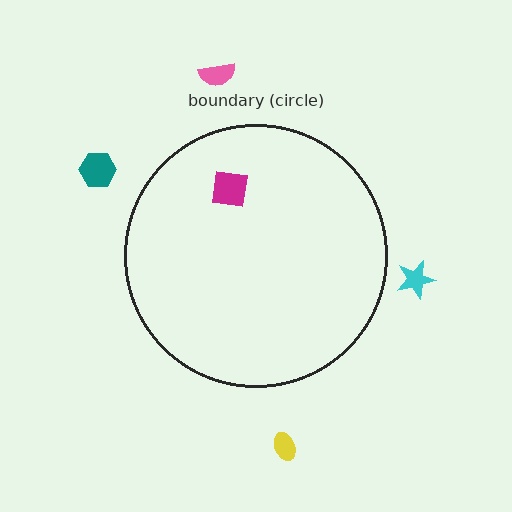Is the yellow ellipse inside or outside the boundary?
Outside.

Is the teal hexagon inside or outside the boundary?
Outside.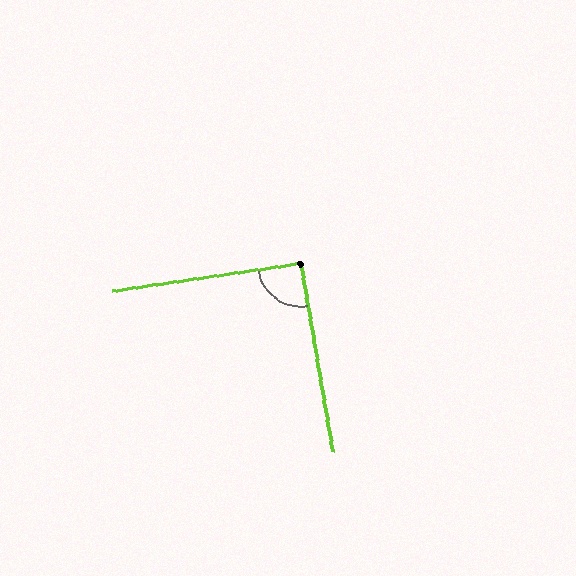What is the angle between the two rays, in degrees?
Approximately 91 degrees.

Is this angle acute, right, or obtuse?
It is approximately a right angle.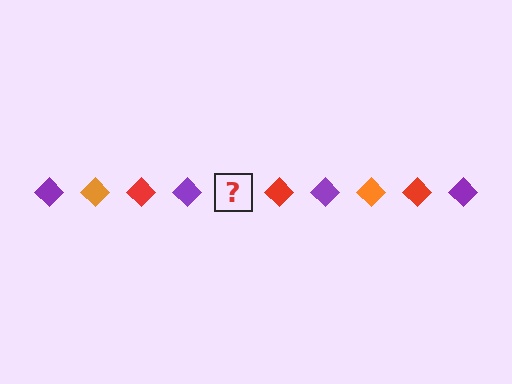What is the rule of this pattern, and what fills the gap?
The rule is that the pattern cycles through purple, orange, red diamonds. The gap should be filled with an orange diamond.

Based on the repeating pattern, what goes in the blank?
The blank should be an orange diamond.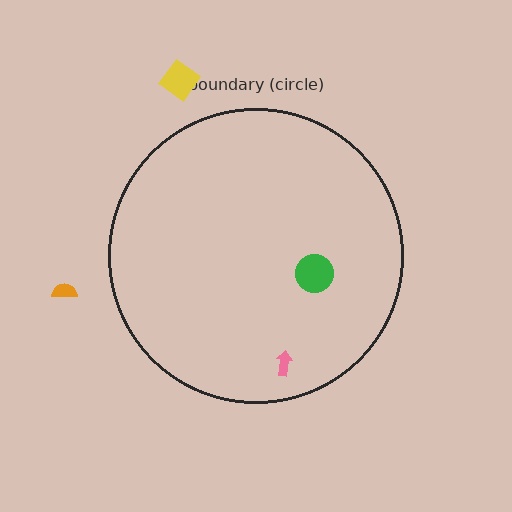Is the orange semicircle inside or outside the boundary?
Outside.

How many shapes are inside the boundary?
2 inside, 2 outside.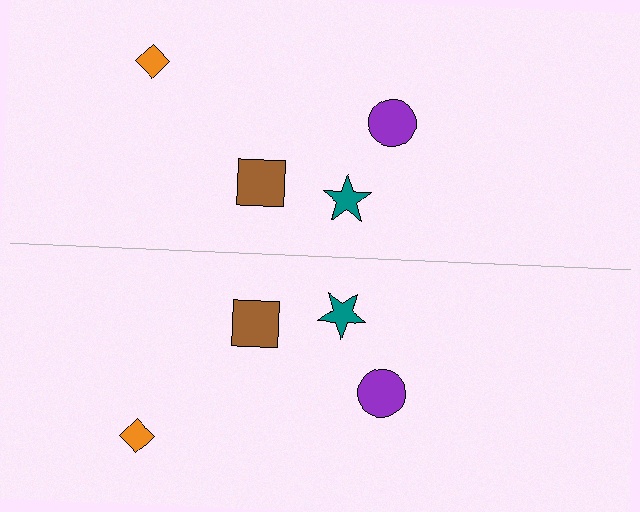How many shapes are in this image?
There are 8 shapes in this image.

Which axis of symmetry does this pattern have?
The pattern has a horizontal axis of symmetry running through the center of the image.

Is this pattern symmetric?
Yes, this pattern has bilateral (reflection) symmetry.